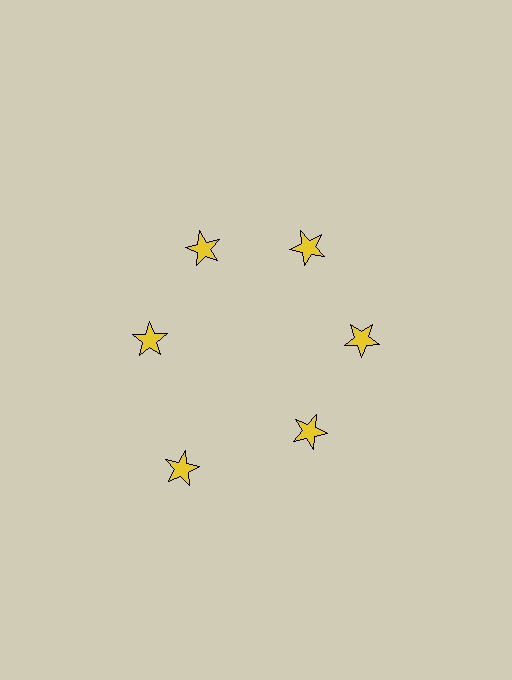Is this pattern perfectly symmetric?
No. The 6 yellow stars are arranged in a ring, but one element near the 7 o'clock position is pushed outward from the center, breaking the 6-fold rotational symmetry.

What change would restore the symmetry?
The symmetry would be restored by moving it inward, back onto the ring so that all 6 stars sit at equal angles and equal distance from the center.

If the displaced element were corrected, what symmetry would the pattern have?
It would have 6-fold rotational symmetry — the pattern would map onto itself every 60 degrees.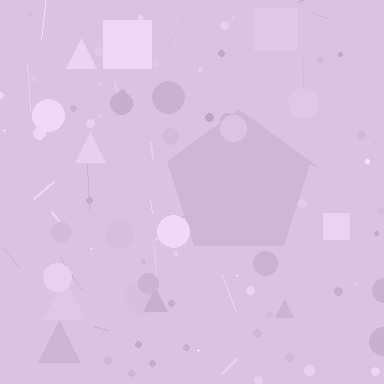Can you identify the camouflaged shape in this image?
The camouflaged shape is a pentagon.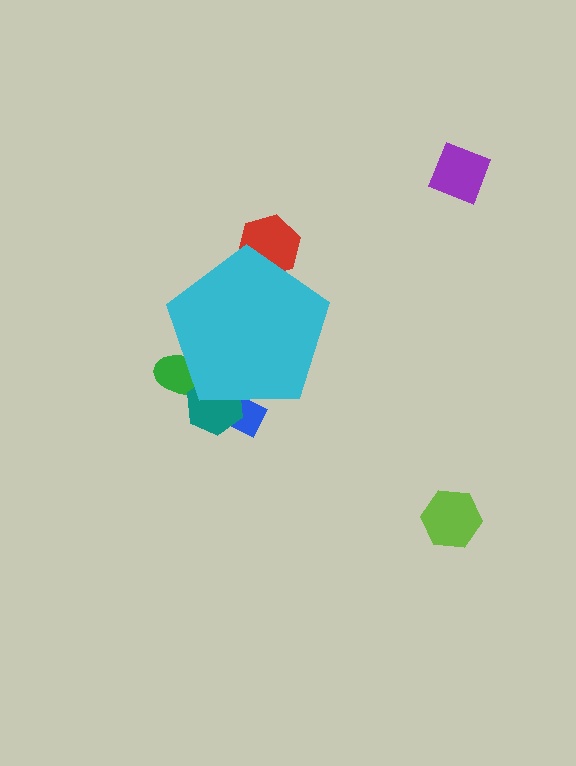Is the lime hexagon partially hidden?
No, the lime hexagon is fully visible.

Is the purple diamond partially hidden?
No, the purple diamond is fully visible.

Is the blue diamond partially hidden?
Yes, the blue diamond is partially hidden behind the cyan pentagon.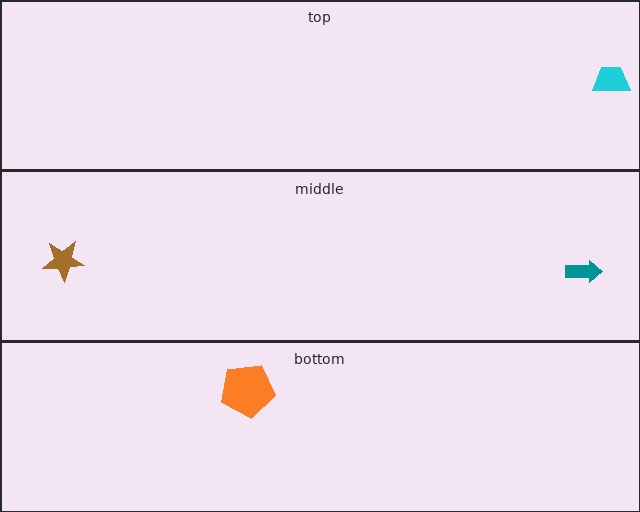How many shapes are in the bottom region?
1.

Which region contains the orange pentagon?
The bottom region.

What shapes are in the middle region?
The brown star, the teal arrow.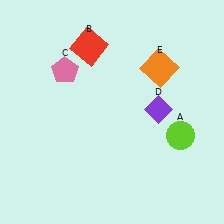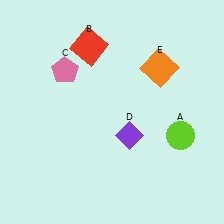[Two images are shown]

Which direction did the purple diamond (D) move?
The purple diamond (D) moved left.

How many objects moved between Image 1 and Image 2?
1 object moved between the two images.